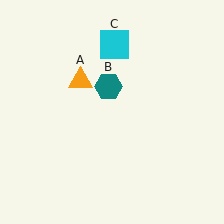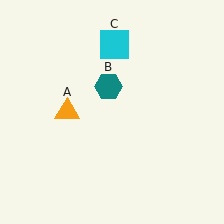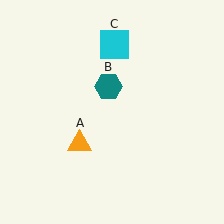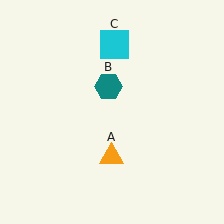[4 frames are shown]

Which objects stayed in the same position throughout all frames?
Teal hexagon (object B) and cyan square (object C) remained stationary.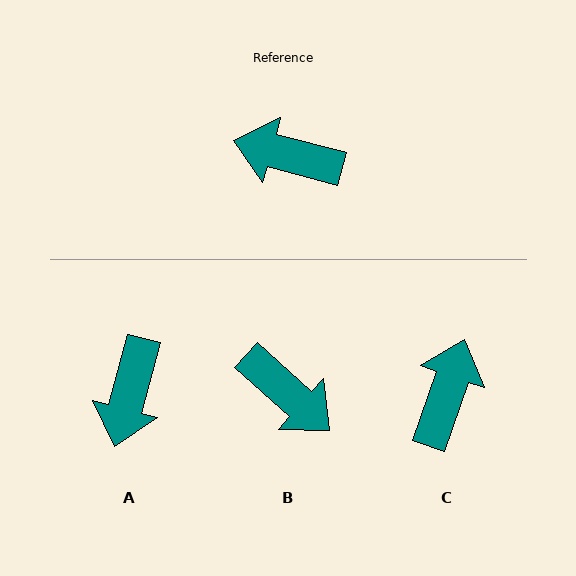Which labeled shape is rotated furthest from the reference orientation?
B, about 153 degrees away.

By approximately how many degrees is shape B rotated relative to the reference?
Approximately 153 degrees counter-clockwise.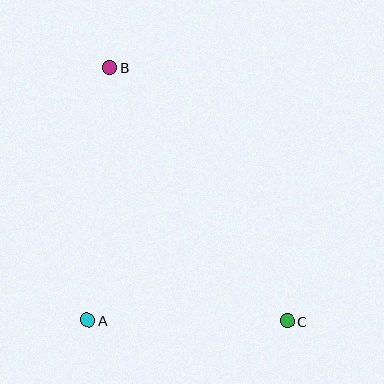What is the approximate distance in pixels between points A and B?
The distance between A and B is approximately 253 pixels.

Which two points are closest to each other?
Points A and C are closest to each other.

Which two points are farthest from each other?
Points B and C are farthest from each other.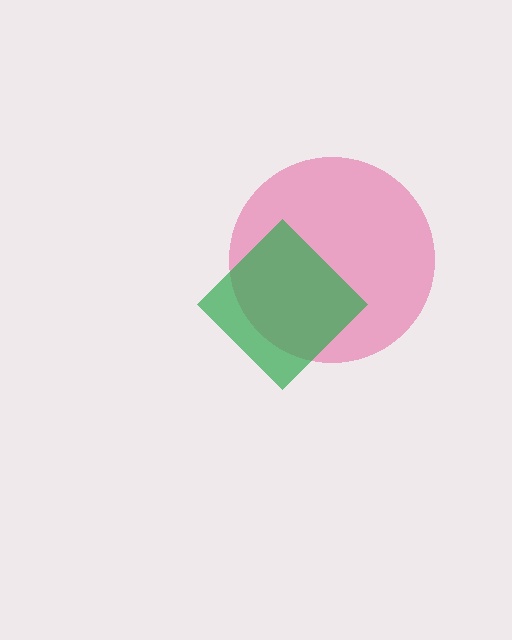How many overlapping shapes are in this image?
There are 2 overlapping shapes in the image.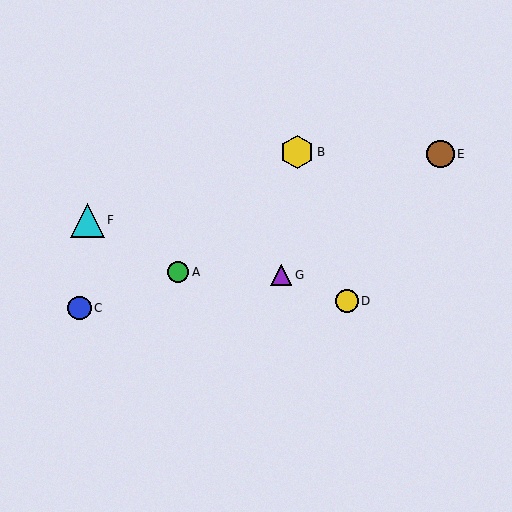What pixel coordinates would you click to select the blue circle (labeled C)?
Click at (80, 308) to select the blue circle C.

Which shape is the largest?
The yellow hexagon (labeled B) is the largest.